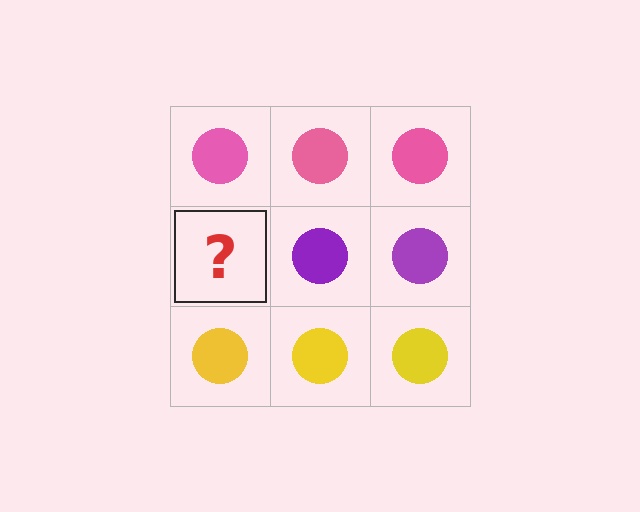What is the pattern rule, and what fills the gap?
The rule is that each row has a consistent color. The gap should be filled with a purple circle.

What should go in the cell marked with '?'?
The missing cell should contain a purple circle.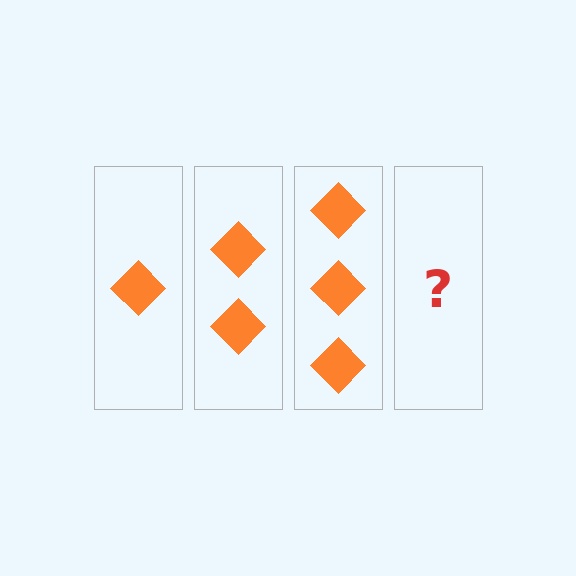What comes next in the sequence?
The next element should be 4 diamonds.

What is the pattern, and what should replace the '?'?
The pattern is that each step adds one more diamond. The '?' should be 4 diamonds.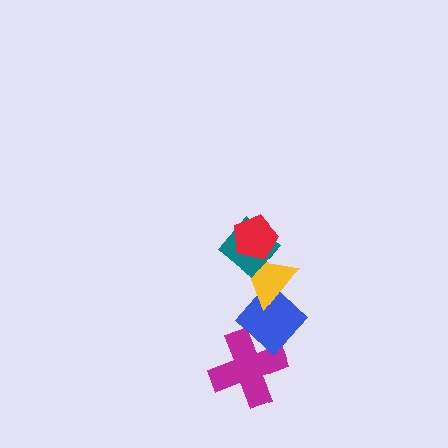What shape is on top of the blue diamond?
The yellow triangle is on top of the blue diamond.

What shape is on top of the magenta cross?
The blue diamond is on top of the magenta cross.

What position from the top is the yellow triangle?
The yellow triangle is 3rd from the top.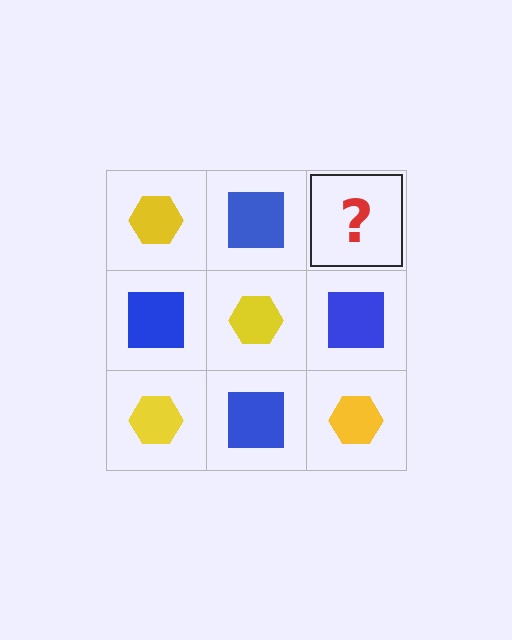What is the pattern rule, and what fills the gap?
The rule is that it alternates yellow hexagon and blue square in a checkerboard pattern. The gap should be filled with a yellow hexagon.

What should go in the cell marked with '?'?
The missing cell should contain a yellow hexagon.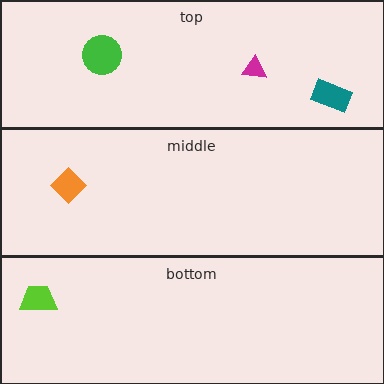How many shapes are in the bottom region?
1.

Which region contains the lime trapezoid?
The bottom region.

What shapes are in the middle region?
The orange diamond.